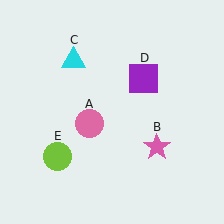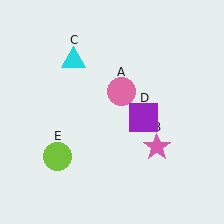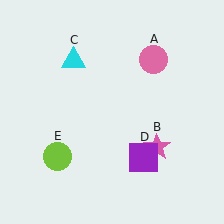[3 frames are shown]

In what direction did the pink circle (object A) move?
The pink circle (object A) moved up and to the right.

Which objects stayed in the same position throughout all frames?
Pink star (object B) and cyan triangle (object C) and lime circle (object E) remained stationary.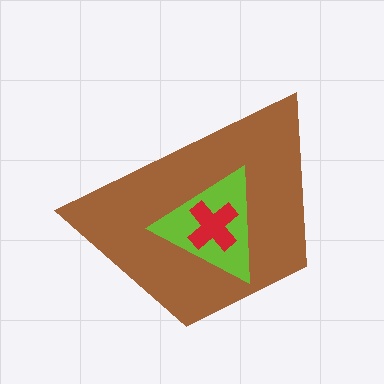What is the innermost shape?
The red cross.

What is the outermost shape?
The brown trapezoid.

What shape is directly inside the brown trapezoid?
The lime triangle.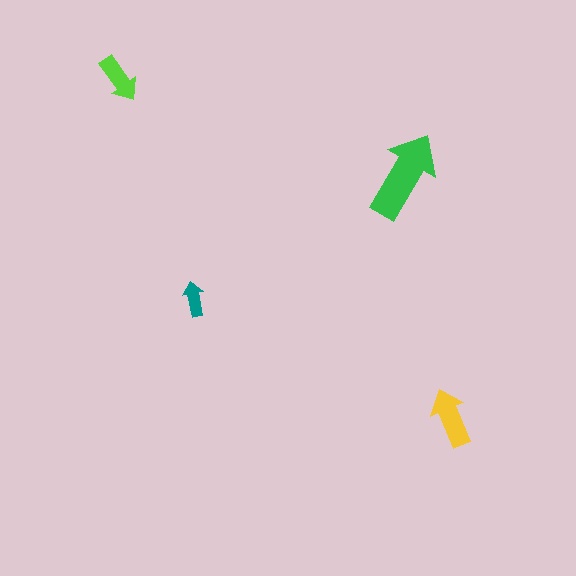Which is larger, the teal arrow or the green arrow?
The green one.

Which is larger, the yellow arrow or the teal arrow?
The yellow one.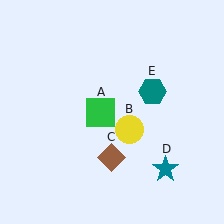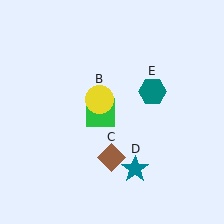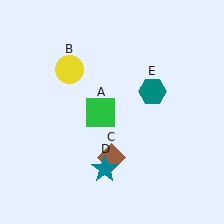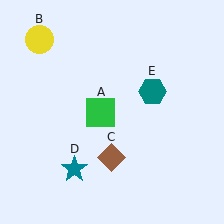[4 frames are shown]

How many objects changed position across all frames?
2 objects changed position: yellow circle (object B), teal star (object D).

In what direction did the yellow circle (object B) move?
The yellow circle (object B) moved up and to the left.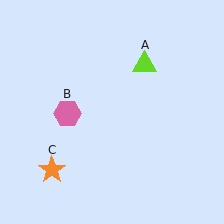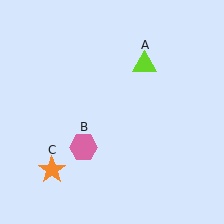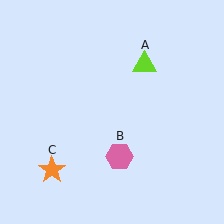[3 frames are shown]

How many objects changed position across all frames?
1 object changed position: pink hexagon (object B).